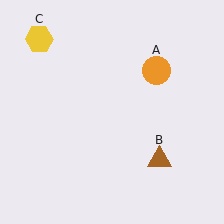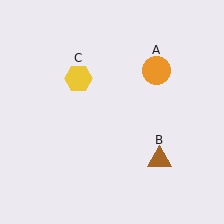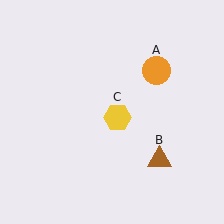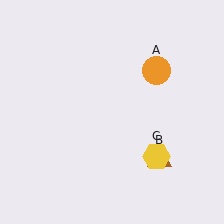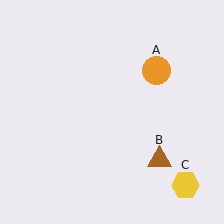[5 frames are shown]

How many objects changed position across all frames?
1 object changed position: yellow hexagon (object C).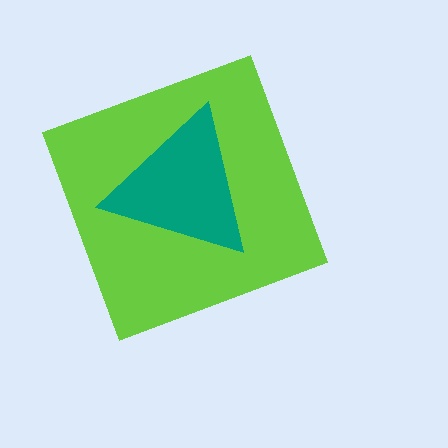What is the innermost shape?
The teal triangle.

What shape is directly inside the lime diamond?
The teal triangle.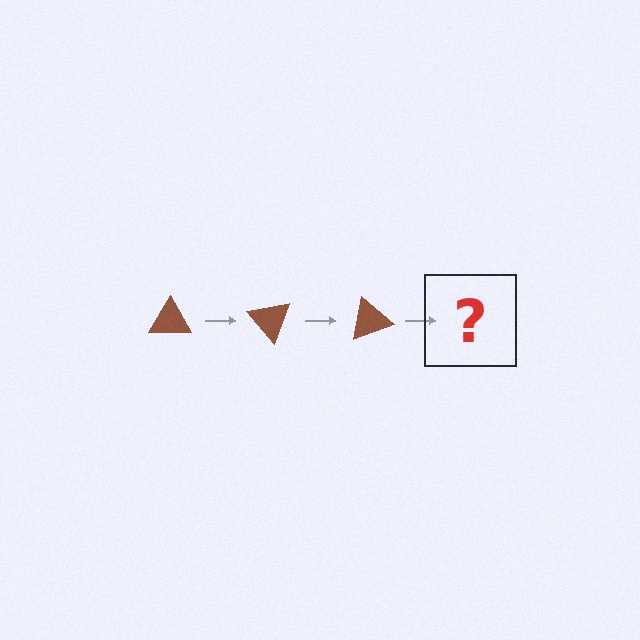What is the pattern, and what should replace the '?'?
The pattern is that the triangle rotates 50 degrees each step. The '?' should be a brown triangle rotated 150 degrees.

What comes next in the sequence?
The next element should be a brown triangle rotated 150 degrees.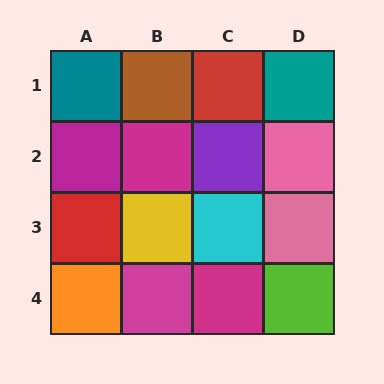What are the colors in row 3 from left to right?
Red, yellow, cyan, pink.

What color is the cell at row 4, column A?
Orange.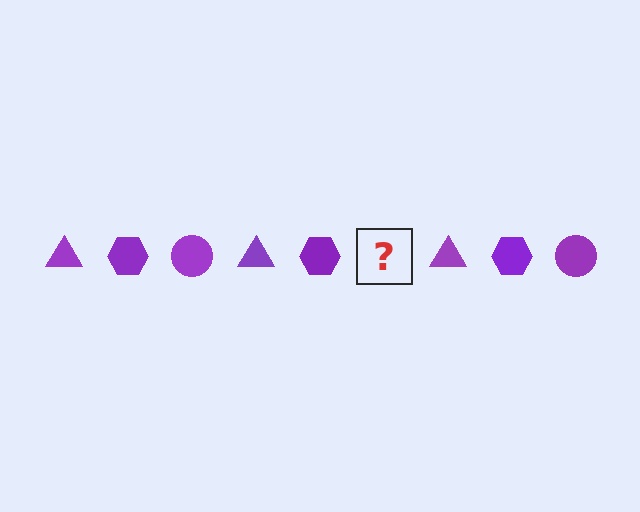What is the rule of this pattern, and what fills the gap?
The rule is that the pattern cycles through triangle, hexagon, circle shapes in purple. The gap should be filled with a purple circle.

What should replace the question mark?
The question mark should be replaced with a purple circle.